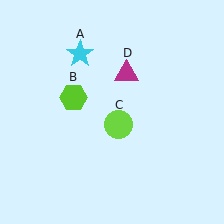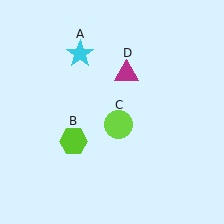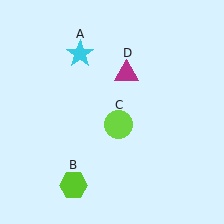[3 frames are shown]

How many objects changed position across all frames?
1 object changed position: lime hexagon (object B).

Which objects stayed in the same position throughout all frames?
Cyan star (object A) and lime circle (object C) and magenta triangle (object D) remained stationary.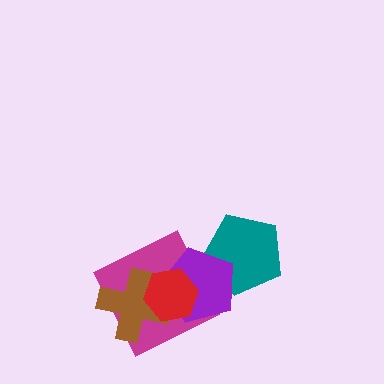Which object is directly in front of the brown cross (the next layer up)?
The purple pentagon is directly in front of the brown cross.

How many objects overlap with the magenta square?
3 objects overlap with the magenta square.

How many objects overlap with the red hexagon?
3 objects overlap with the red hexagon.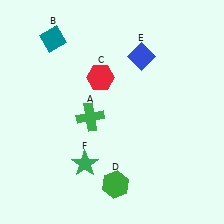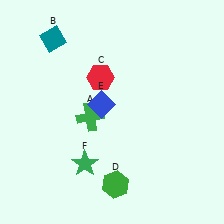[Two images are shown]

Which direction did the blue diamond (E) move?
The blue diamond (E) moved down.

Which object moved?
The blue diamond (E) moved down.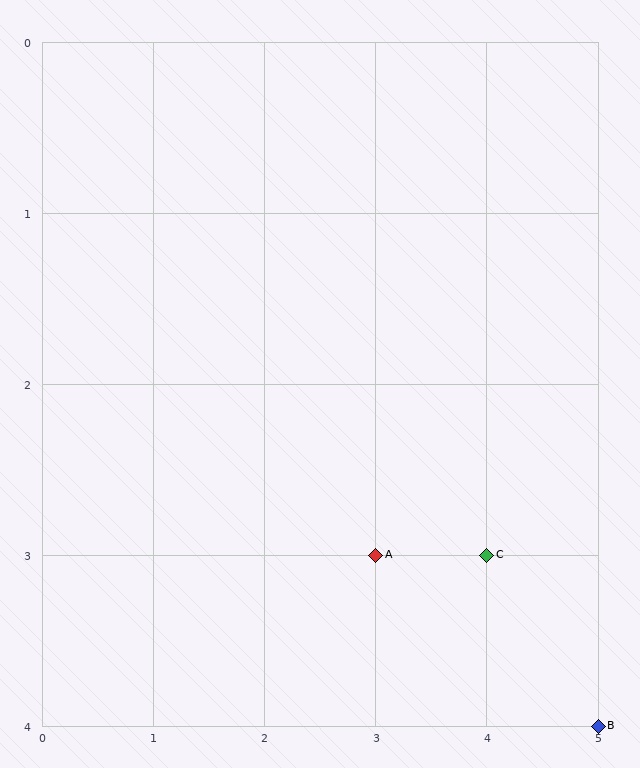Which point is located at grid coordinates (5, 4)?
Point B is at (5, 4).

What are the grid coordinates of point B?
Point B is at grid coordinates (5, 4).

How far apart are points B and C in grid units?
Points B and C are 1 column and 1 row apart (about 1.4 grid units diagonally).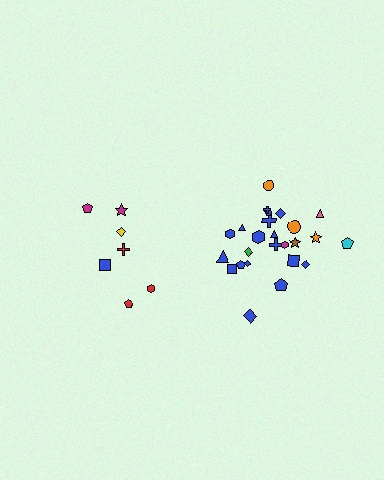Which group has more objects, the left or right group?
The right group.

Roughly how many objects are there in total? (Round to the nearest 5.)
Roughly 30 objects in total.